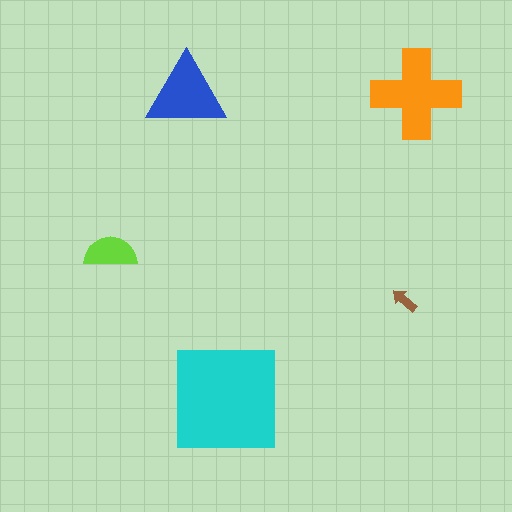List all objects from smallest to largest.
The brown arrow, the lime semicircle, the blue triangle, the orange cross, the cyan square.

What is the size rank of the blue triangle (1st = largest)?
3rd.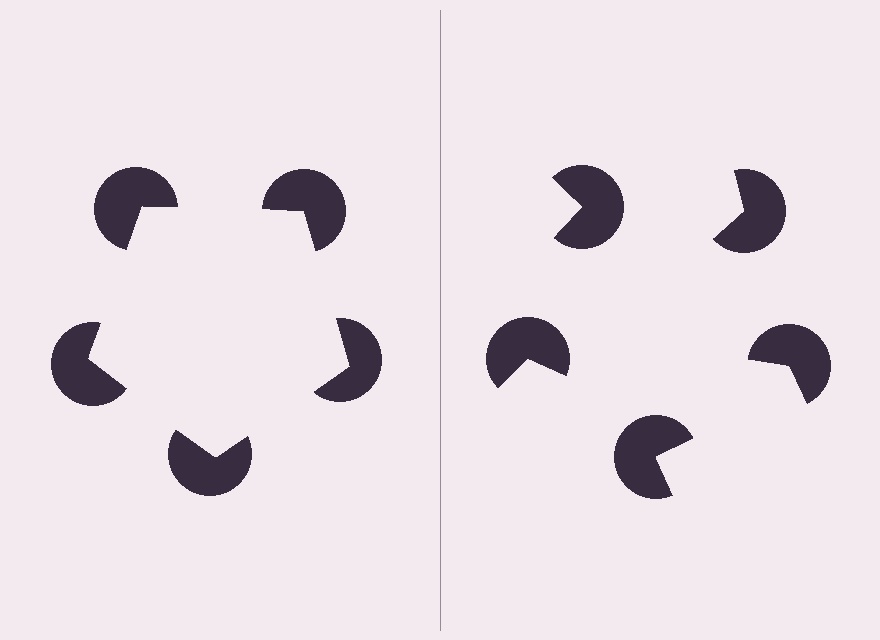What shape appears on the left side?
An illusory pentagon.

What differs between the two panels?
The pac-man discs are positioned identically on both sides; only the wedge orientations differ. On the left they align to a pentagon; on the right they are misaligned.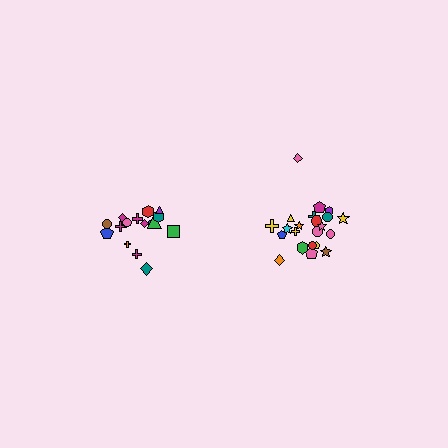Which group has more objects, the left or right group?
The right group.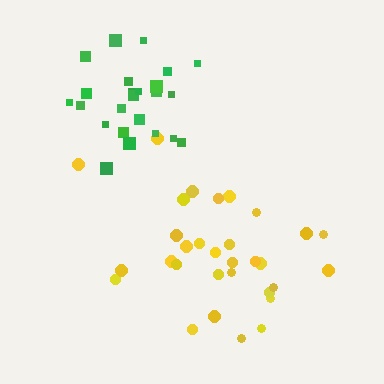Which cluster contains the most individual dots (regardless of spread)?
Yellow (31).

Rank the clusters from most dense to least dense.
green, yellow.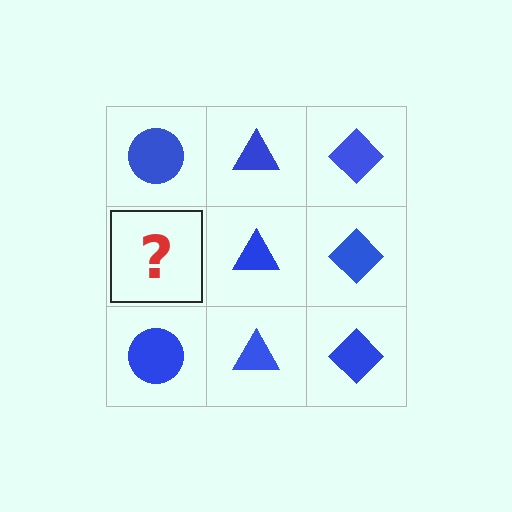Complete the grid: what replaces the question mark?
The question mark should be replaced with a blue circle.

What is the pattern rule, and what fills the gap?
The rule is that each column has a consistent shape. The gap should be filled with a blue circle.